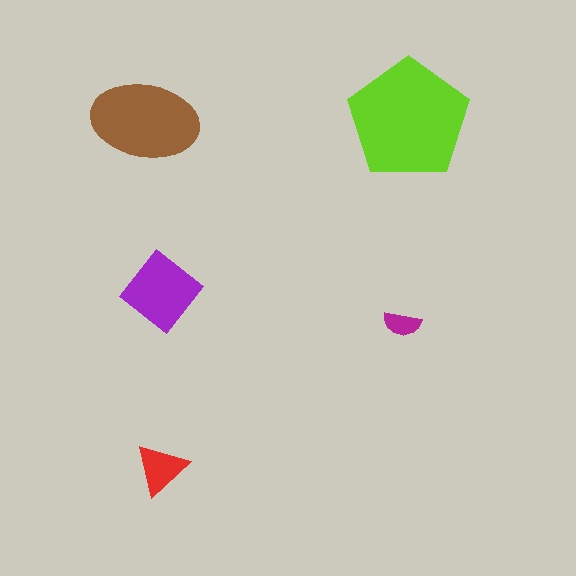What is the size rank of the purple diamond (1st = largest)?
3rd.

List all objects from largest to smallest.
The lime pentagon, the brown ellipse, the purple diamond, the red triangle, the magenta semicircle.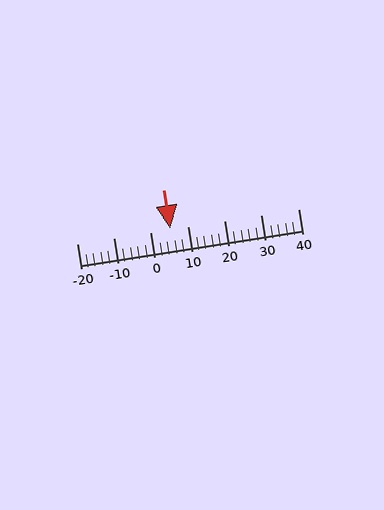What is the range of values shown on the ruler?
The ruler shows values from -20 to 40.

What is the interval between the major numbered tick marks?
The major tick marks are spaced 10 units apart.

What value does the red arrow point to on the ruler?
The red arrow points to approximately 5.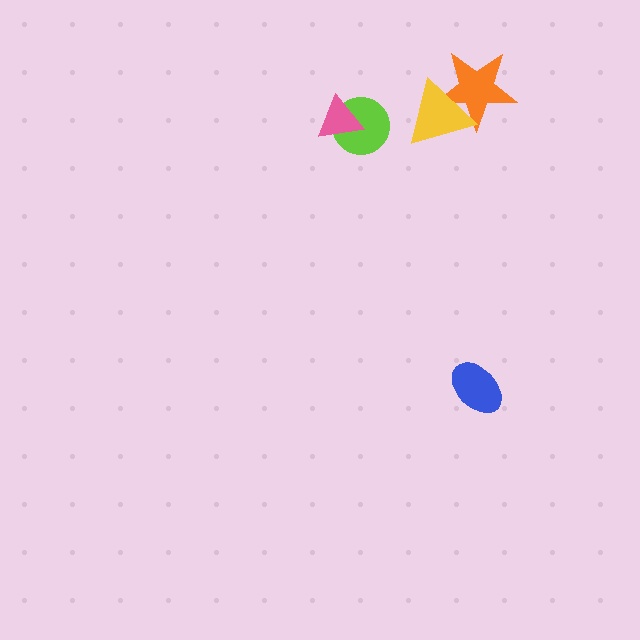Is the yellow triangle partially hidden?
No, no other shape covers it.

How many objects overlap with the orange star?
1 object overlaps with the orange star.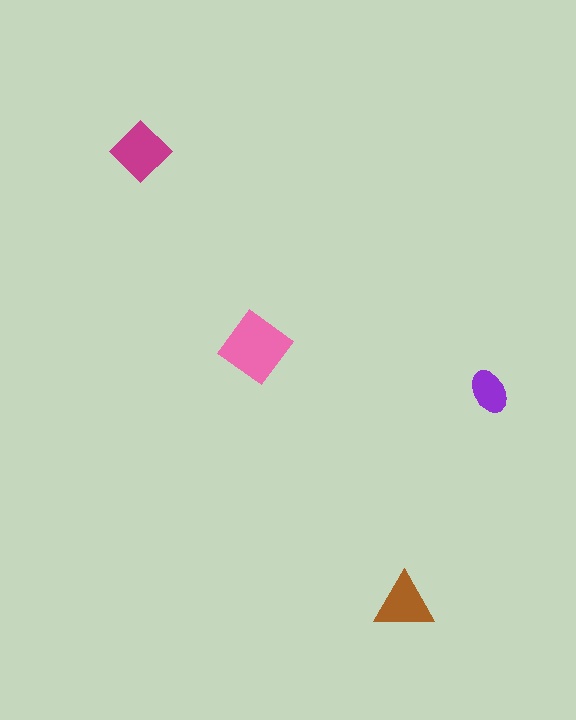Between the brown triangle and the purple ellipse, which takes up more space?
The brown triangle.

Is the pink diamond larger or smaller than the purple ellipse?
Larger.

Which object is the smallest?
The purple ellipse.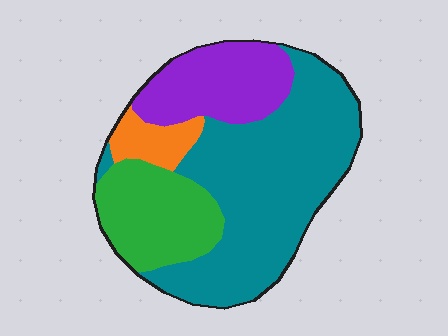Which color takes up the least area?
Orange, at roughly 5%.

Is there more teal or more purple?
Teal.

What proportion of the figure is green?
Green takes up between a sixth and a third of the figure.